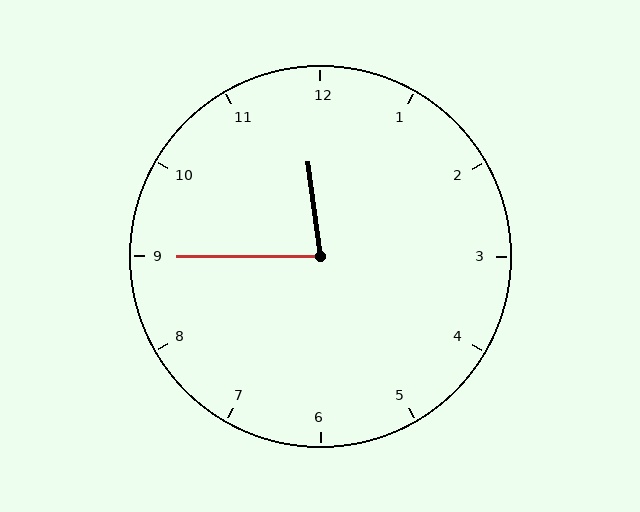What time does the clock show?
11:45.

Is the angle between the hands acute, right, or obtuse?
It is acute.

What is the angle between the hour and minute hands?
Approximately 82 degrees.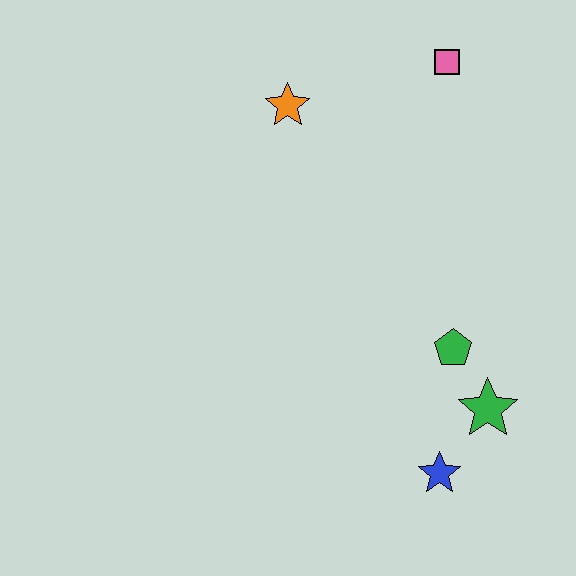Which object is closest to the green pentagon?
The green star is closest to the green pentagon.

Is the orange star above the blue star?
Yes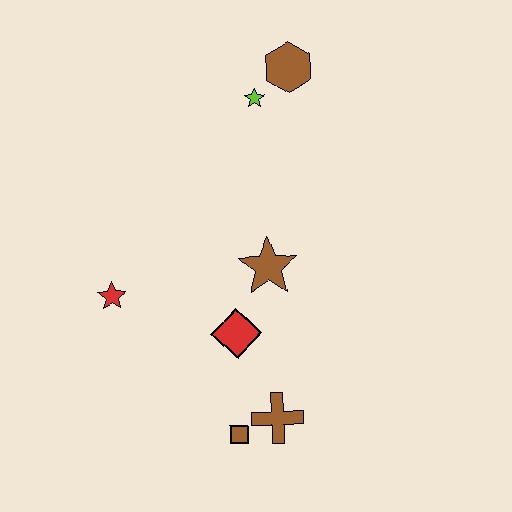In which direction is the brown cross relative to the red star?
The brown cross is to the right of the red star.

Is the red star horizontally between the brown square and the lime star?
No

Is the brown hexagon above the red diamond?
Yes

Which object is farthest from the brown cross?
The brown hexagon is farthest from the brown cross.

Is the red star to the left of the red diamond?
Yes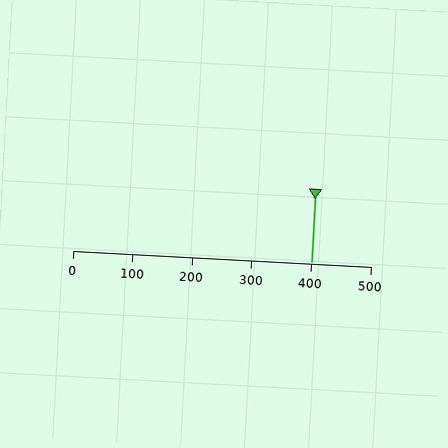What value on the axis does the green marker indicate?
The marker indicates approximately 400.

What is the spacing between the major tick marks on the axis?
The major ticks are spaced 100 apart.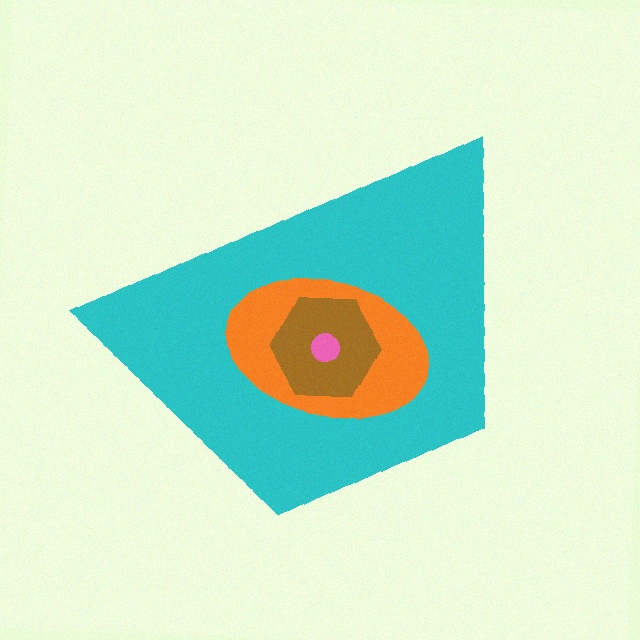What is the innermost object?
The pink circle.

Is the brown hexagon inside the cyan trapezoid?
Yes.